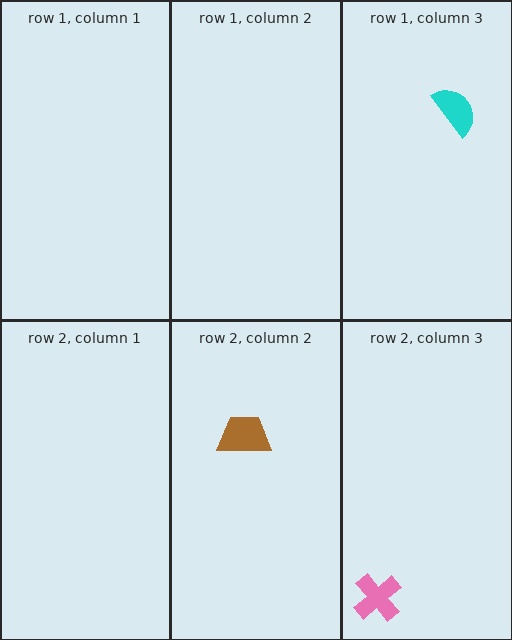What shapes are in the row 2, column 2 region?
The brown trapezoid.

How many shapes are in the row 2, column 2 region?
1.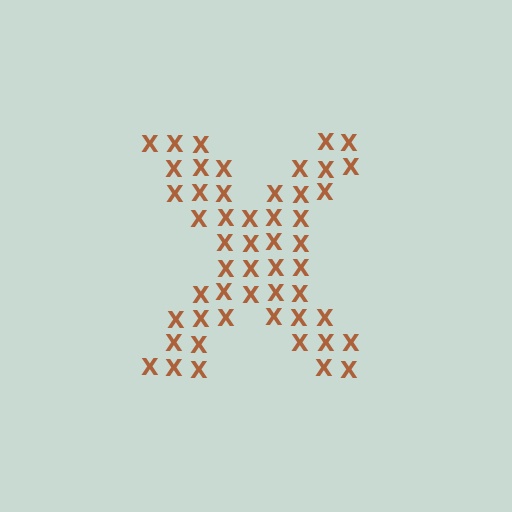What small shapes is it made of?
It is made of small letter X's.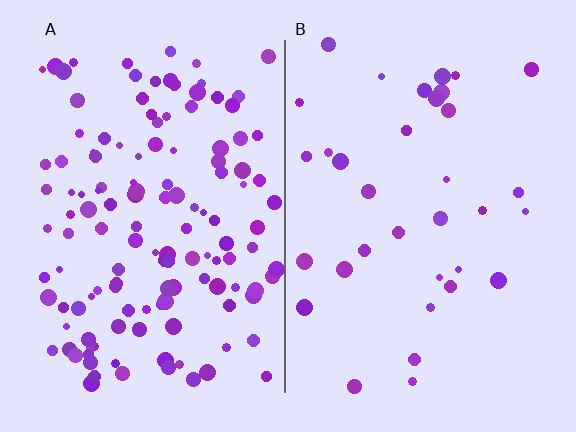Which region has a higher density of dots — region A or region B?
A (the left).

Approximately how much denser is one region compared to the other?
Approximately 3.9× — region A over region B.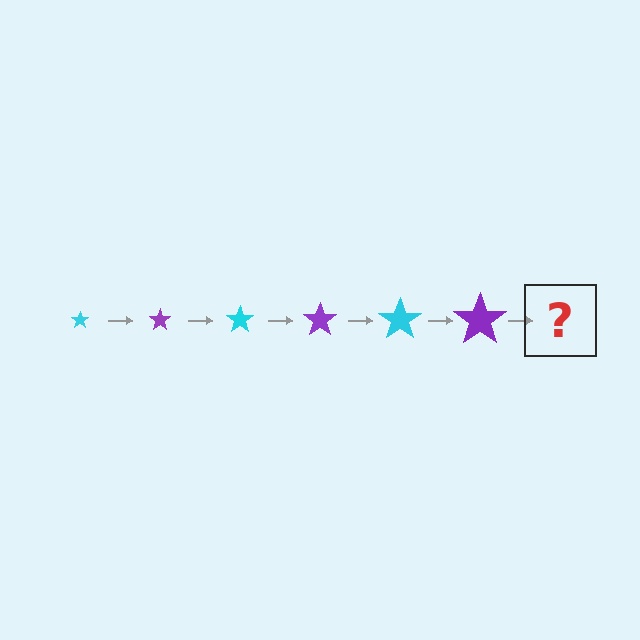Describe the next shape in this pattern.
It should be a cyan star, larger than the previous one.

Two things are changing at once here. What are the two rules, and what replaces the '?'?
The two rules are that the star grows larger each step and the color cycles through cyan and purple. The '?' should be a cyan star, larger than the previous one.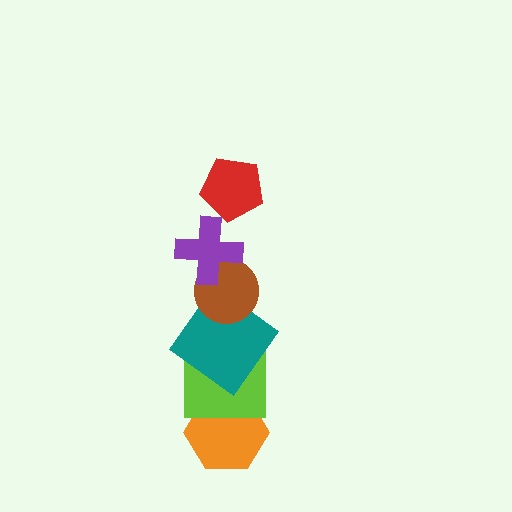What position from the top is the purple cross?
The purple cross is 2nd from the top.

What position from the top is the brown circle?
The brown circle is 3rd from the top.